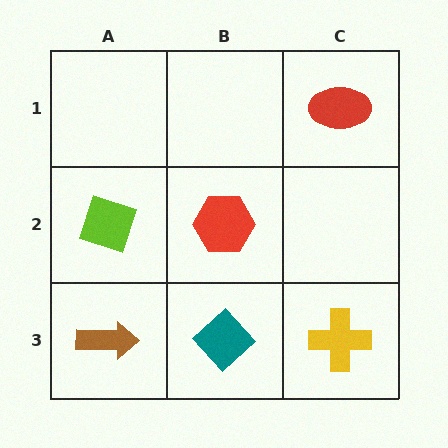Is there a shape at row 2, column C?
No, that cell is empty.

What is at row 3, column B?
A teal diamond.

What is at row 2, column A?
A lime diamond.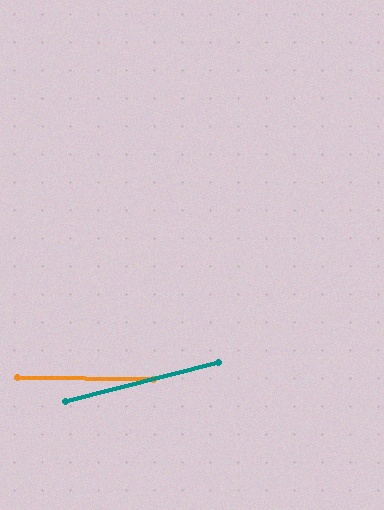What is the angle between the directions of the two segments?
Approximately 15 degrees.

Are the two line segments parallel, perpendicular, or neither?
Neither parallel nor perpendicular — they differ by about 15°.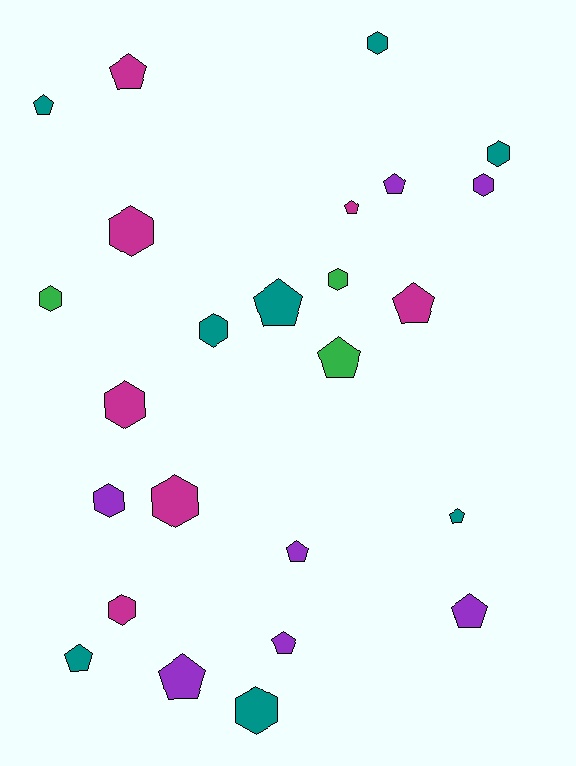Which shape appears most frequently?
Pentagon, with 13 objects.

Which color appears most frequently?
Teal, with 8 objects.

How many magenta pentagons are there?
There are 3 magenta pentagons.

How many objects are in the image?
There are 25 objects.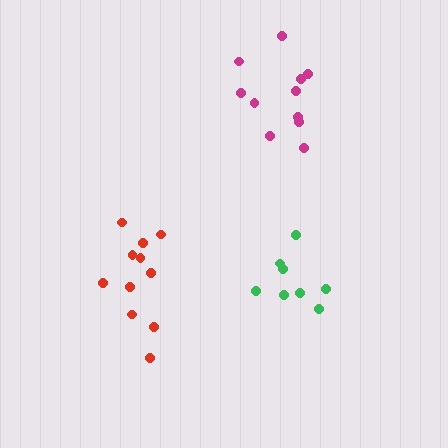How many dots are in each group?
Group 1: 8 dots, Group 2: 11 dots, Group 3: 11 dots (30 total).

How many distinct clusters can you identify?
There are 3 distinct clusters.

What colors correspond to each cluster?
The clusters are colored: green, magenta, red.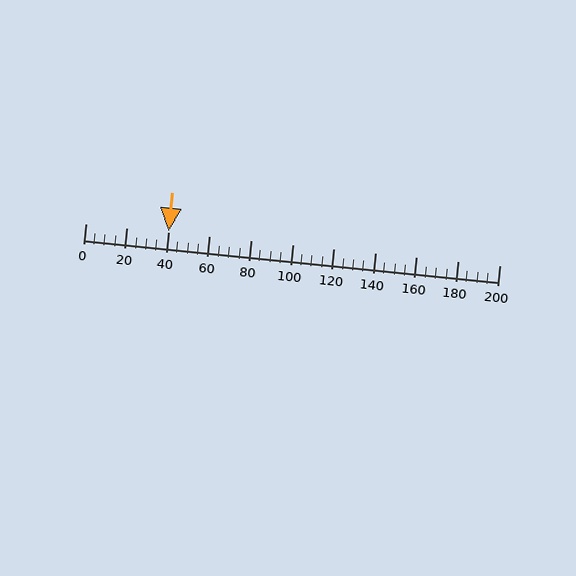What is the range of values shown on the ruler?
The ruler shows values from 0 to 200.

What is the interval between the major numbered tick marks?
The major tick marks are spaced 20 units apart.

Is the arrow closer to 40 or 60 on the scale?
The arrow is closer to 40.